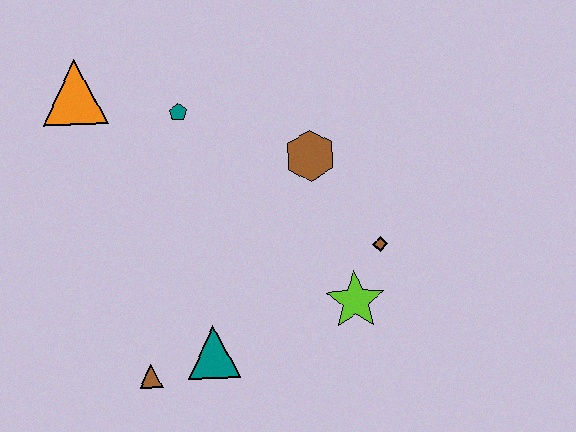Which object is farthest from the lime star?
The orange triangle is farthest from the lime star.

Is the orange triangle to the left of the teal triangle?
Yes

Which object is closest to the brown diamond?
The lime star is closest to the brown diamond.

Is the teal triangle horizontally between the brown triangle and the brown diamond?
Yes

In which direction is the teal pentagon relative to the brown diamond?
The teal pentagon is to the left of the brown diamond.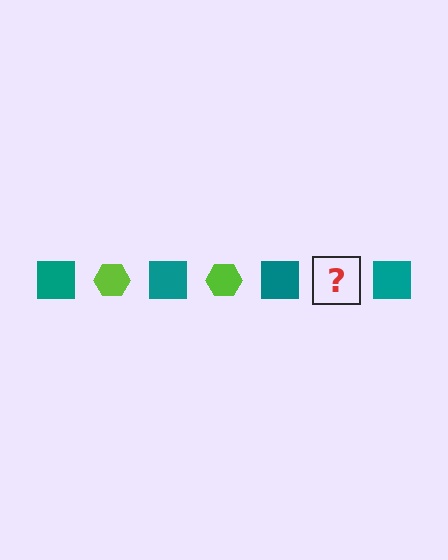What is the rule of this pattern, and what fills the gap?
The rule is that the pattern alternates between teal square and lime hexagon. The gap should be filled with a lime hexagon.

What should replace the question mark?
The question mark should be replaced with a lime hexagon.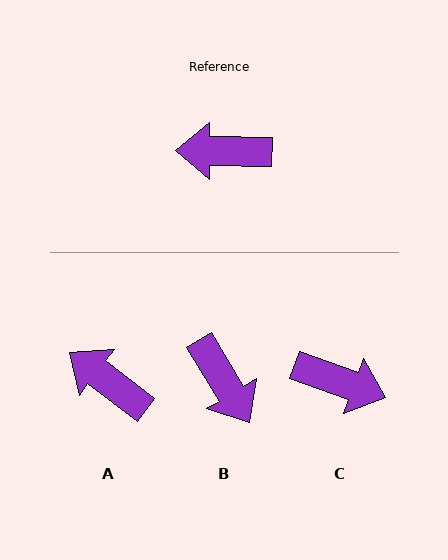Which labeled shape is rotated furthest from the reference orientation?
C, about 161 degrees away.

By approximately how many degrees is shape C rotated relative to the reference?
Approximately 161 degrees counter-clockwise.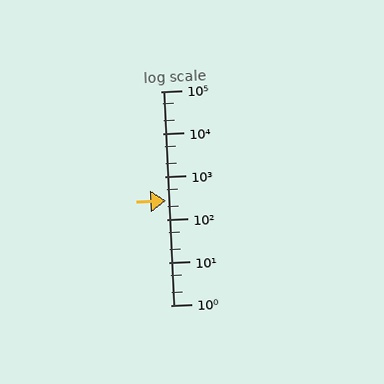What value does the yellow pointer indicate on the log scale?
The pointer indicates approximately 280.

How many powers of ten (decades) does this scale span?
The scale spans 5 decades, from 1 to 100000.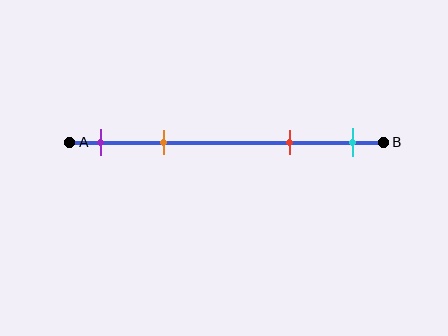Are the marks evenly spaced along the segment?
No, the marks are not evenly spaced.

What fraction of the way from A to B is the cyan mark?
The cyan mark is approximately 90% (0.9) of the way from A to B.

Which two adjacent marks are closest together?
The purple and orange marks are the closest adjacent pair.